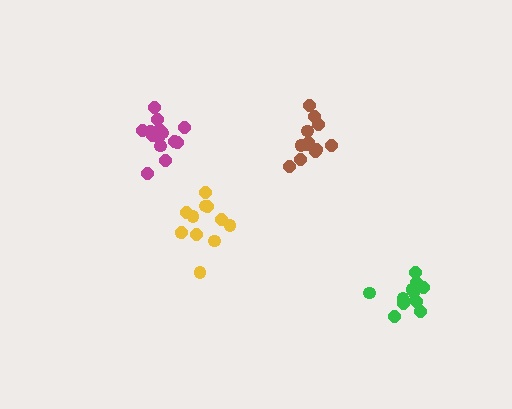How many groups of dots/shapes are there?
There are 4 groups.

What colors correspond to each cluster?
The clusters are colored: brown, green, magenta, yellow.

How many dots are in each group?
Group 1: 12 dots, Group 2: 13 dots, Group 3: 14 dots, Group 4: 12 dots (51 total).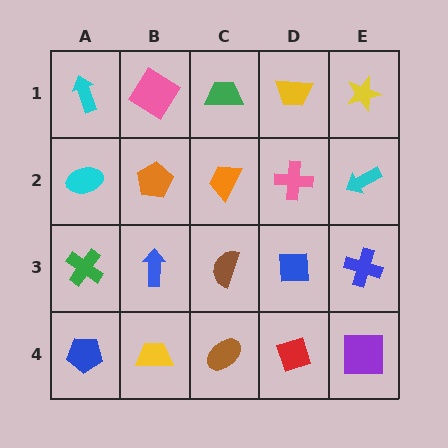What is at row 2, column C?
An orange trapezoid.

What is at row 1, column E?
A yellow star.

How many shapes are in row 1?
5 shapes.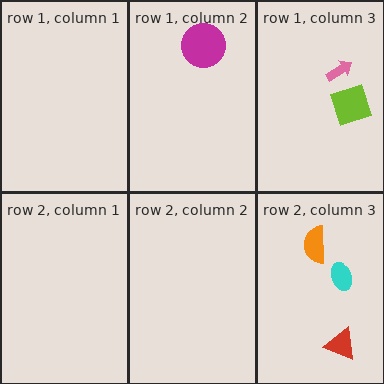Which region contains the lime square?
The row 1, column 3 region.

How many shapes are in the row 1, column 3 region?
2.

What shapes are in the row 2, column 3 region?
The cyan ellipse, the red triangle, the orange semicircle.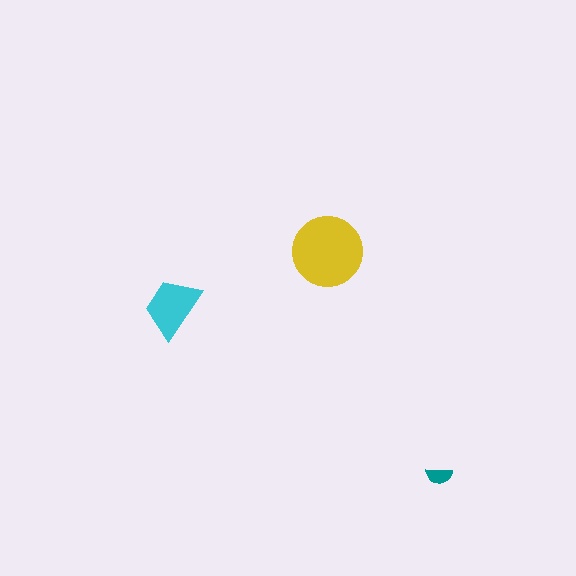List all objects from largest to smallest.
The yellow circle, the cyan trapezoid, the teal semicircle.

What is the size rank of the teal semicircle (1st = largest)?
3rd.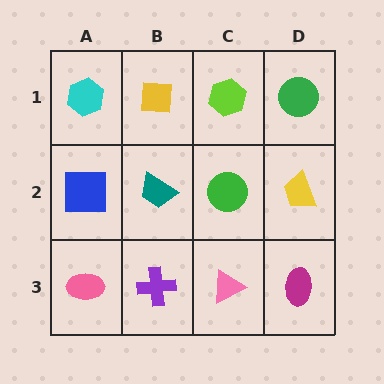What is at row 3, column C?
A pink triangle.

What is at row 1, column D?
A green circle.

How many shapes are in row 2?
4 shapes.